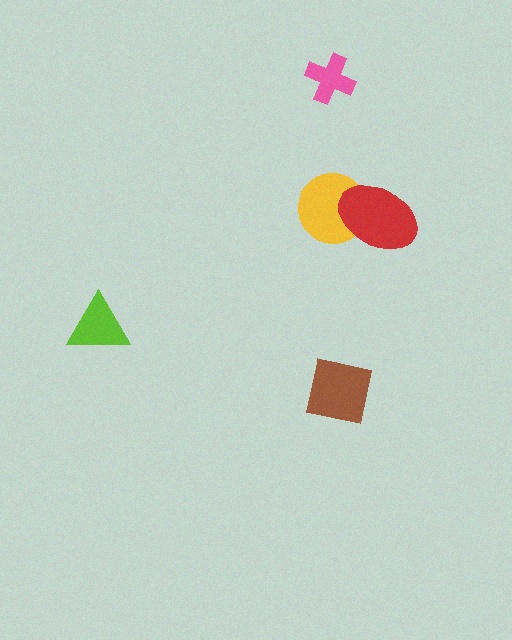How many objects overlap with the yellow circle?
1 object overlaps with the yellow circle.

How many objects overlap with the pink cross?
0 objects overlap with the pink cross.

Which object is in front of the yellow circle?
The red ellipse is in front of the yellow circle.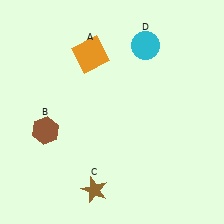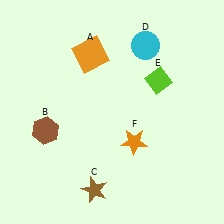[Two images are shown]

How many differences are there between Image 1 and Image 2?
There are 2 differences between the two images.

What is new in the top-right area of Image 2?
A lime diamond (E) was added in the top-right area of Image 2.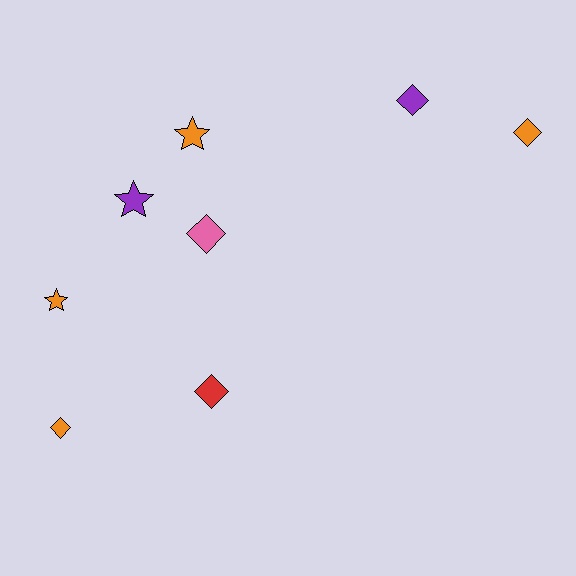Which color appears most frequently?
Orange, with 4 objects.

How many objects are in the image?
There are 8 objects.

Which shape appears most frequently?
Diamond, with 5 objects.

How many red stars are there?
There are no red stars.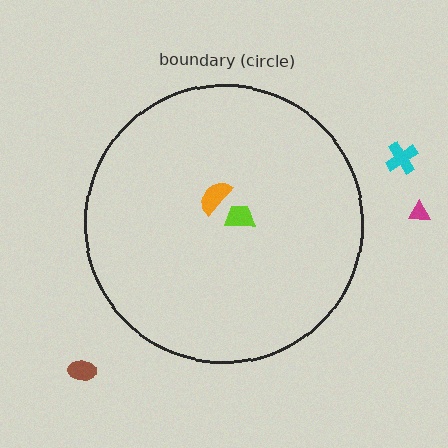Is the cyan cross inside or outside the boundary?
Outside.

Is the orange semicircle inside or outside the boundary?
Inside.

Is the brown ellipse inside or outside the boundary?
Outside.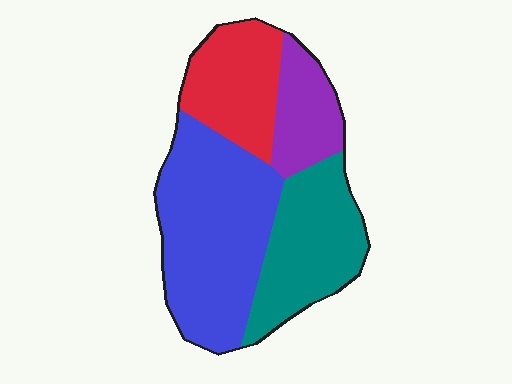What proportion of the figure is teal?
Teal takes up about one quarter (1/4) of the figure.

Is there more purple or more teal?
Teal.